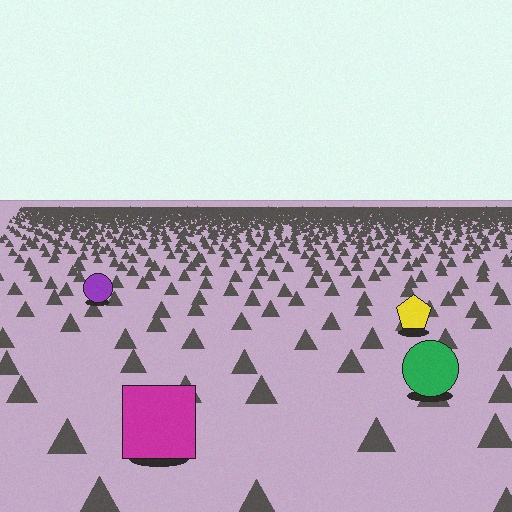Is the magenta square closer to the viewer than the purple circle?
Yes. The magenta square is closer — you can tell from the texture gradient: the ground texture is coarser near it.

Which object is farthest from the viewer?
The purple circle is farthest from the viewer. It appears smaller and the ground texture around it is denser.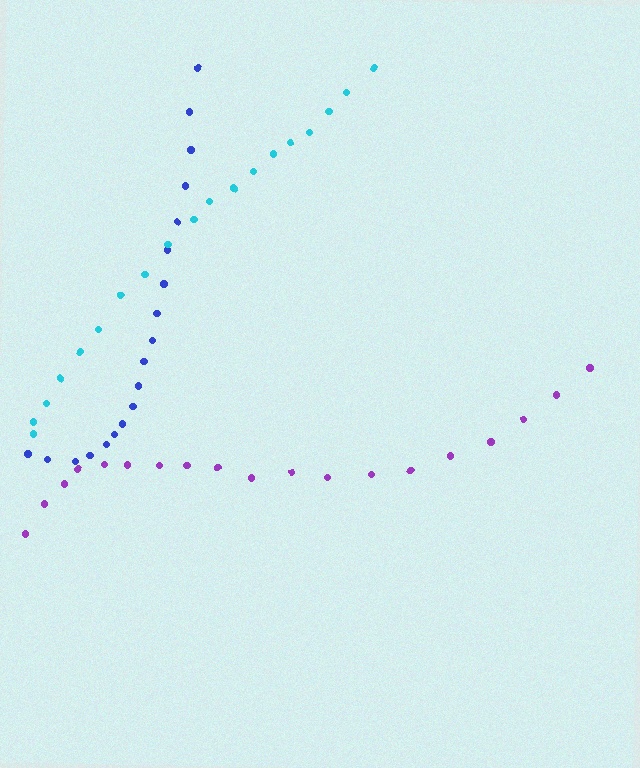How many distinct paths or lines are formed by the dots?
There are 3 distinct paths.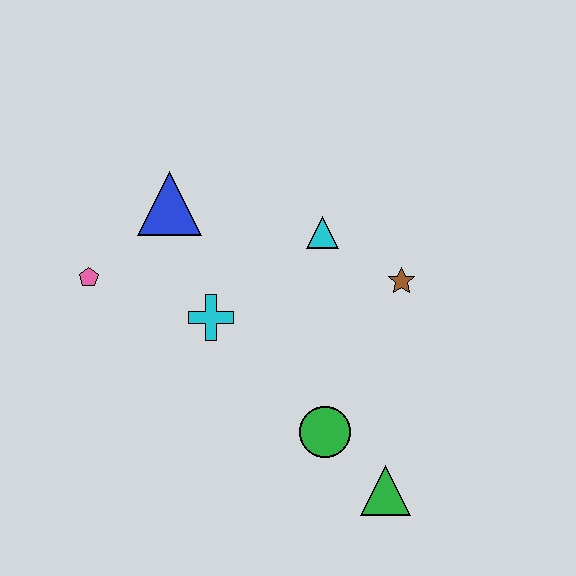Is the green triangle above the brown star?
No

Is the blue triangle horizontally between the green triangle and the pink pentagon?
Yes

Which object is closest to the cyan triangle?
The brown star is closest to the cyan triangle.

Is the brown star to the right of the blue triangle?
Yes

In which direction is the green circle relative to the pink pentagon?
The green circle is to the right of the pink pentagon.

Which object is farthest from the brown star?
The pink pentagon is farthest from the brown star.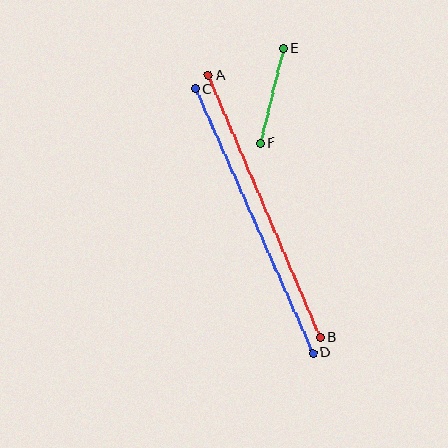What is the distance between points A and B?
The distance is approximately 285 pixels.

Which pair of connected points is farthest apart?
Points C and D are farthest apart.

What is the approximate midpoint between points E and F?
The midpoint is at approximately (272, 96) pixels.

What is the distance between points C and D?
The distance is approximately 289 pixels.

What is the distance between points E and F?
The distance is approximately 97 pixels.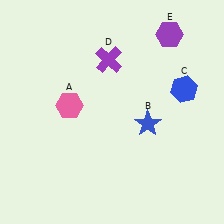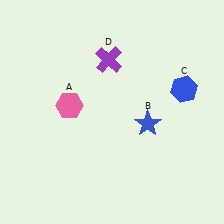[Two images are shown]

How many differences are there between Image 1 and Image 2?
There is 1 difference between the two images.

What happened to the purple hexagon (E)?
The purple hexagon (E) was removed in Image 2. It was in the top-right area of Image 1.